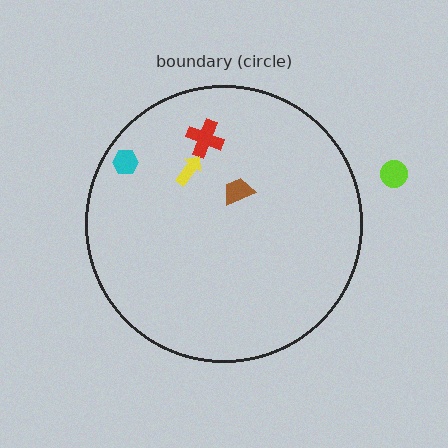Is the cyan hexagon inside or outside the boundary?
Inside.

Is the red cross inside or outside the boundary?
Inside.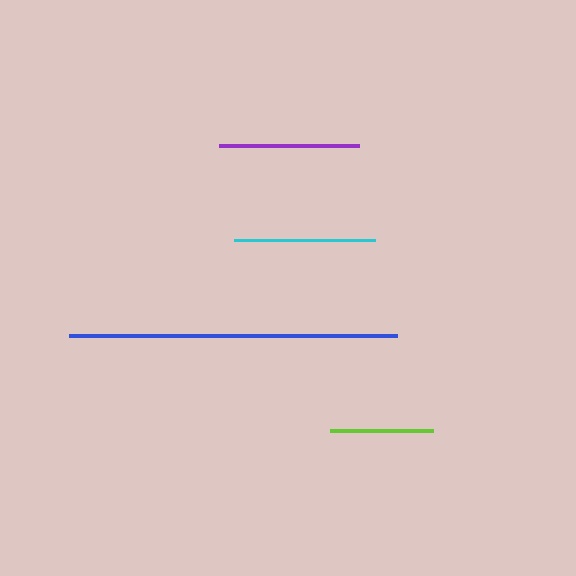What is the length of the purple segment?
The purple segment is approximately 140 pixels long.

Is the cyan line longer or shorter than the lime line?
The cyan line is longer than the lime line.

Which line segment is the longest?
The blue line is the longest at approximately 328 pixels.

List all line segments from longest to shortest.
From longest to shortest: blue, cyan, purple, lime.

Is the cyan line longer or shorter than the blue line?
The blue line is longer than the cyan line.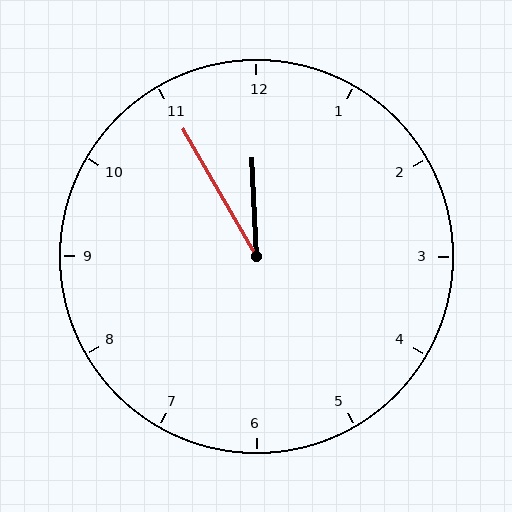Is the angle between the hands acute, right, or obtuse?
It is acute.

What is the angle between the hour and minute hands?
Approximately 28 degrees.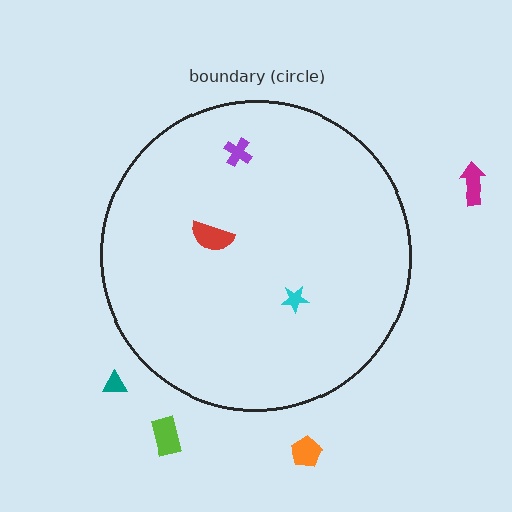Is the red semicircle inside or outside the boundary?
Inside.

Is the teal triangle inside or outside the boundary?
Outside.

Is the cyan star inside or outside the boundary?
Inside.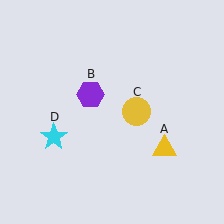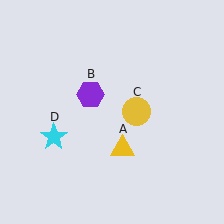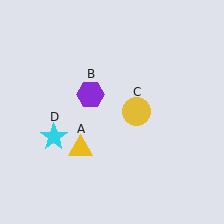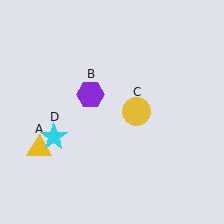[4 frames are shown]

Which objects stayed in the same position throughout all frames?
Purple hexagon (object B) and yellow circle (object C) and cyan star (object D) remained stationary.